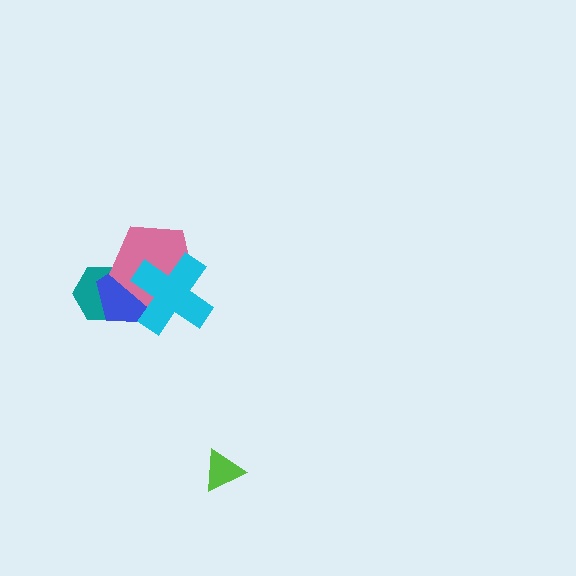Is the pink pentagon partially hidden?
Yes, it is partially covered by another shape.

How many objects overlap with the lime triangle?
0 objects overlap with the lime triangle.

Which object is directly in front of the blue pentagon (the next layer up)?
The pink pentagon is directly in front of the blue pentagon.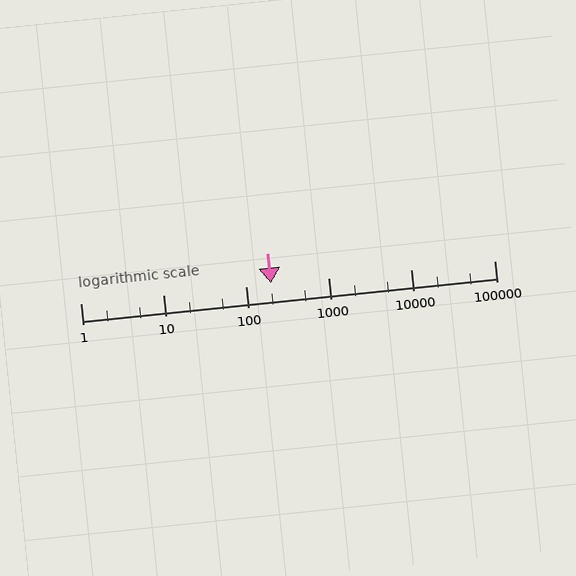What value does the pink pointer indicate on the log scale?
The pointer indicates approximately 200.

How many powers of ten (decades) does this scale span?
The scale spans 5 decades, from 1 to 100000.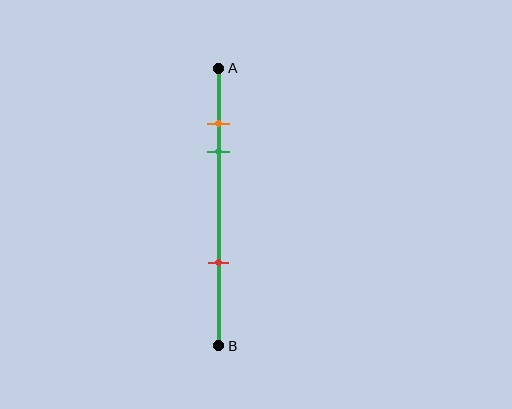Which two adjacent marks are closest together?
The orange and green marks are the closest adjacent pair.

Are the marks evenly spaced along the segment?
No, the marks are not evenly spaced.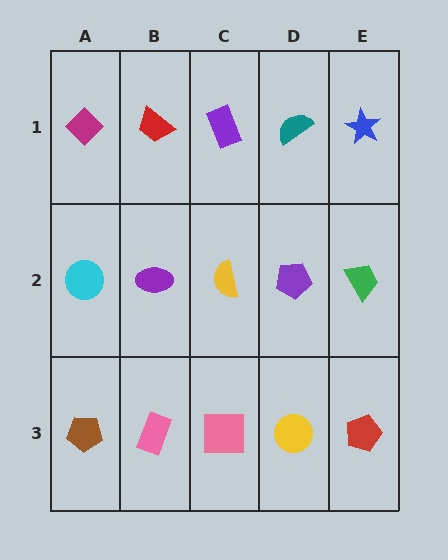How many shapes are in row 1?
5 shapes.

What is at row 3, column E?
A red pentagon.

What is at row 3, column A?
A brown pentagon.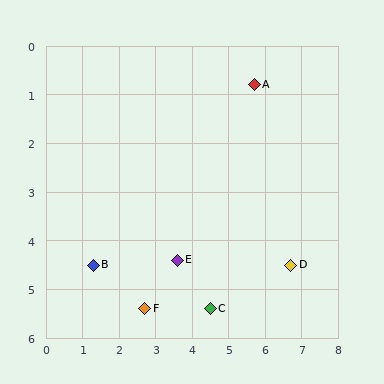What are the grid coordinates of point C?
Point C is at approximately (4.5, 5.4).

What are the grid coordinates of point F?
Point F is at approximately (2.7, 5.4).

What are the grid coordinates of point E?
Point E is at approximately (3.6, 4.4).